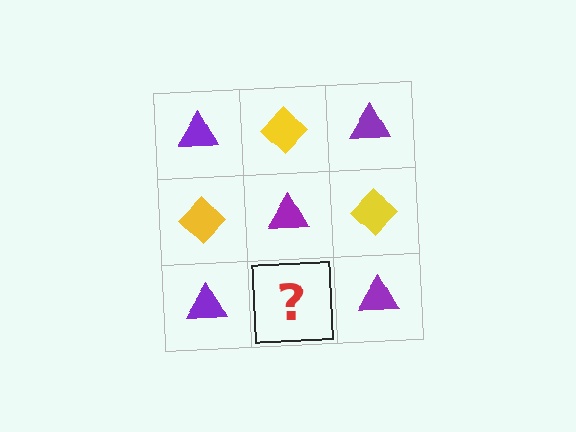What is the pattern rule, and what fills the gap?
The rule is that it alternates purple triangle and yellow diamond in a checkerboard pattern. The gap should be filled with a yellow diamond.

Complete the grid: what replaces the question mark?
The question mark should be replaced with a yellow diamond.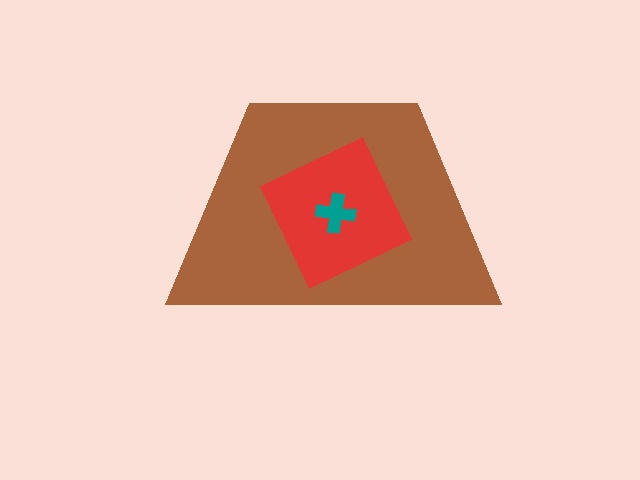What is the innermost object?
The teal cross.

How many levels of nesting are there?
3.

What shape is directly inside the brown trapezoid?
The red diamond.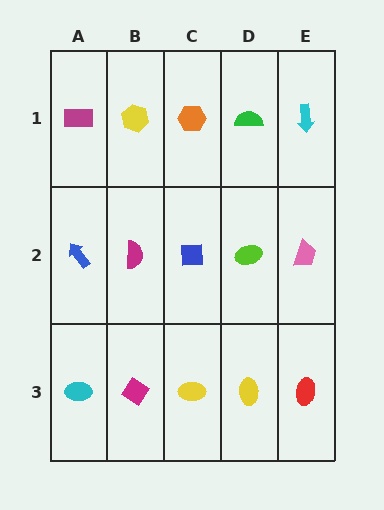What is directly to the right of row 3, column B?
A yellow ellipse.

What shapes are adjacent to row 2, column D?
A green semicircle (row 1, column D), a yellow ellipse (row 3, column D), a blue square (row 2, column C), a pink trapezoid (row 2, column E).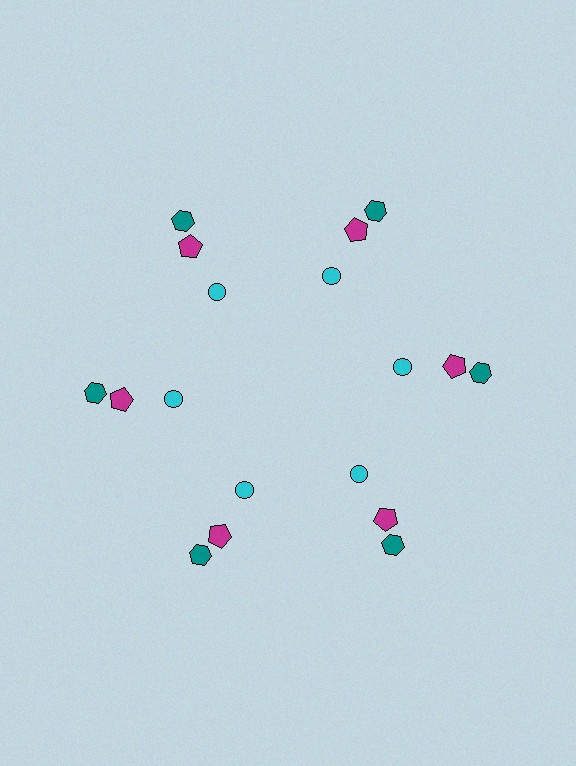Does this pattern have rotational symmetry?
Yes, this pattern has 6-fold rotational symmetry. It looks the same after rotating 60 degrees around the center.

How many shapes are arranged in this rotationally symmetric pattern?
There are 18 shapes, arranged in 6 groups of 3.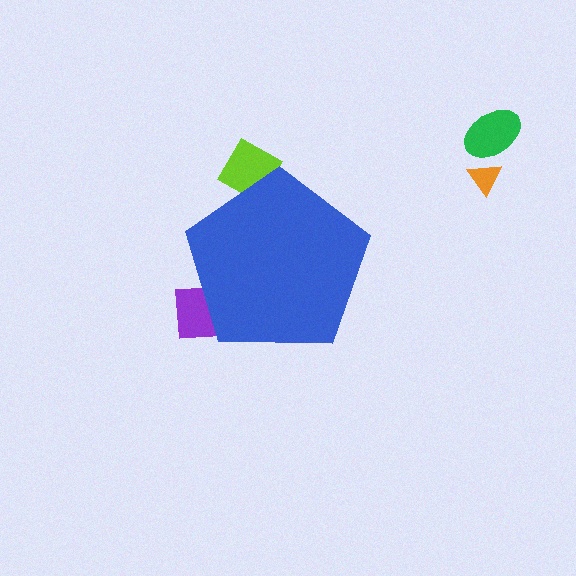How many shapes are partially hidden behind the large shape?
2 shapes are partially hidden.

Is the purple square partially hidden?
Yes, the purple square is partially hidden behind the blue pentagon.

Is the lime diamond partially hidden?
Yes, the lime diamond is partially hidden behind the blue pentagon.